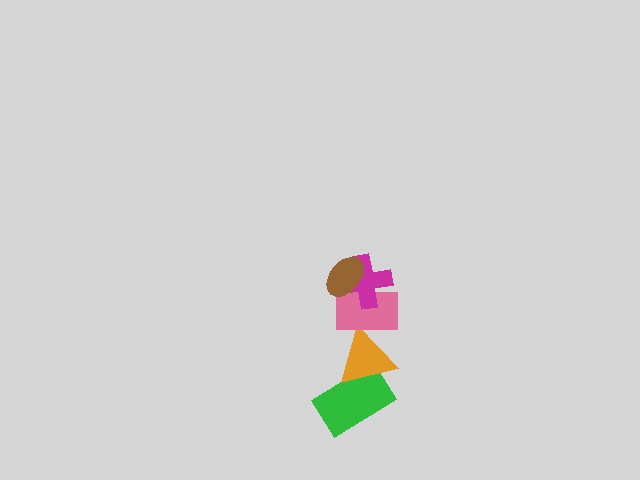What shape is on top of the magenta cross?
The brown ellipse is on top of the magenta cross.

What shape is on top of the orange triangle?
The pink rectangle is on top of the orange triangle.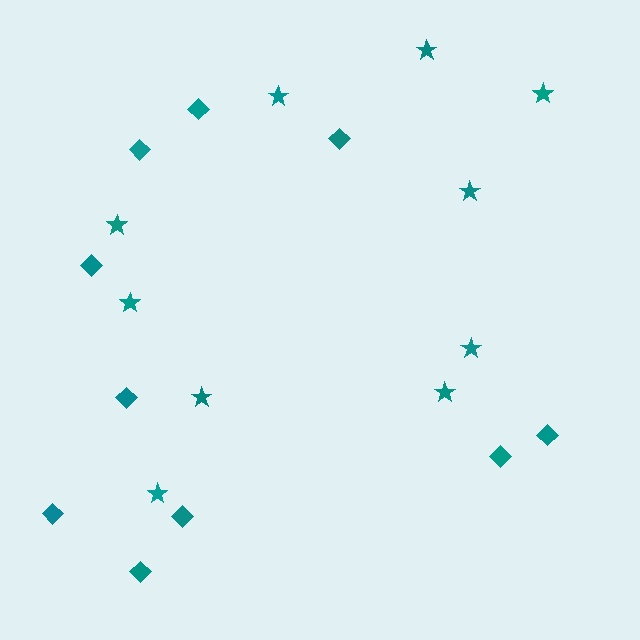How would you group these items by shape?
There are 2 groups: one group of stars (10) and one group of diamonds (10).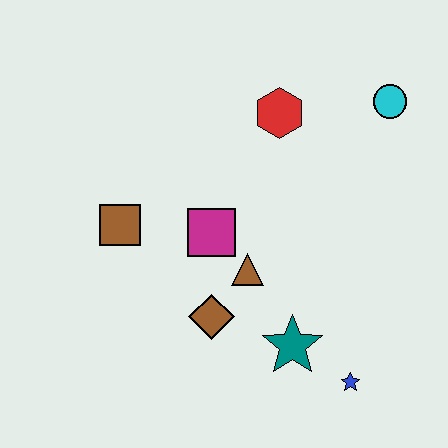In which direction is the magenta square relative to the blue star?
The magenta square is above the blue star.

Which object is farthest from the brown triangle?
The cyan circle is farthest from the brown triangle.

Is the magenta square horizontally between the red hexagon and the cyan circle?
No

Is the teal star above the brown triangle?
No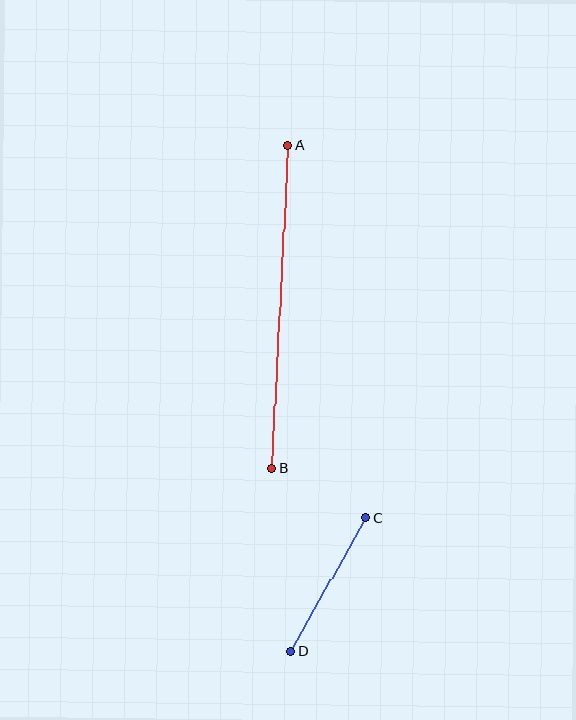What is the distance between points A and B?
The distance is approximately 323 pixels.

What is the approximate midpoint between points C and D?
The midpoint is at approximately (328, 585) pixels.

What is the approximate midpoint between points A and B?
The midpoint is at approximately (280, 306) pixels.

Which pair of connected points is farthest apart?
Points A and B are farthest apart.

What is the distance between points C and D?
The distance is approximately 154 pixels.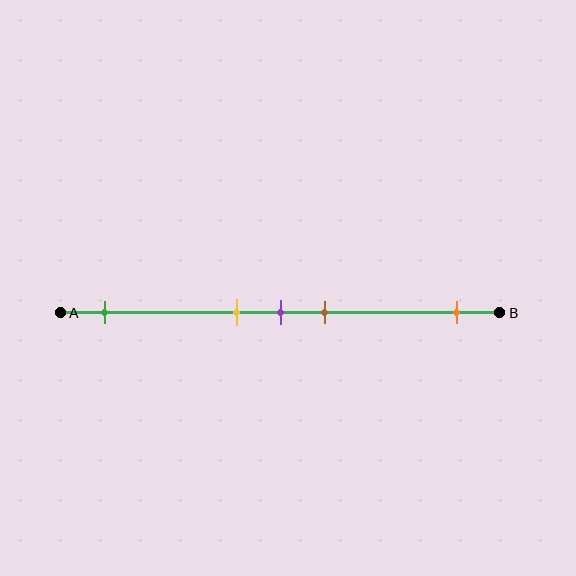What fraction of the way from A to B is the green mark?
The green mark is approximately 10% (0.1) of the way from A to B.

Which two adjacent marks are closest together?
The yellow and purple marks are the closest adjacent pair.